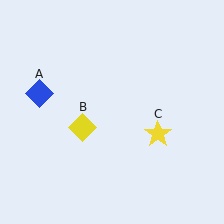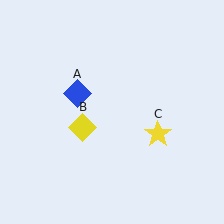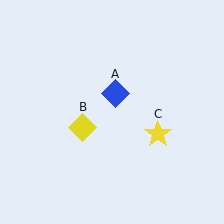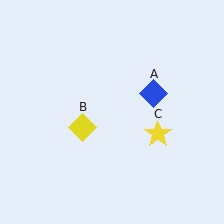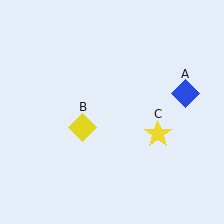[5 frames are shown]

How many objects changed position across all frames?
1 object changed position: blue diamond (object A).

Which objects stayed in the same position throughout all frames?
Yellow diamond (object B) and yellow star (object C) remained stationary.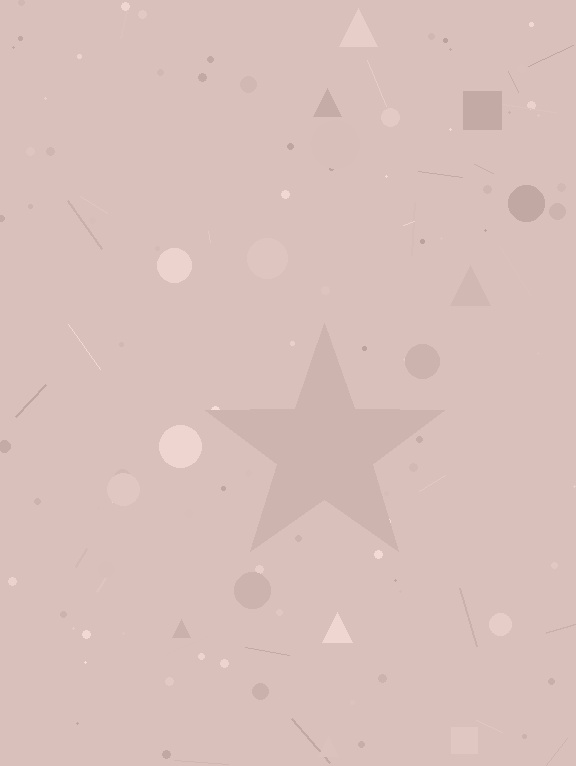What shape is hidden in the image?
A star is hidden in the image.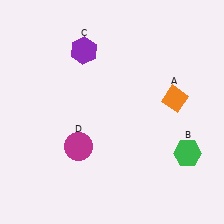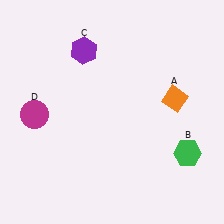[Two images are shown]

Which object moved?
The magenta circle (D) moved left.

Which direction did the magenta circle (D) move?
The magenta circle (D) moved left.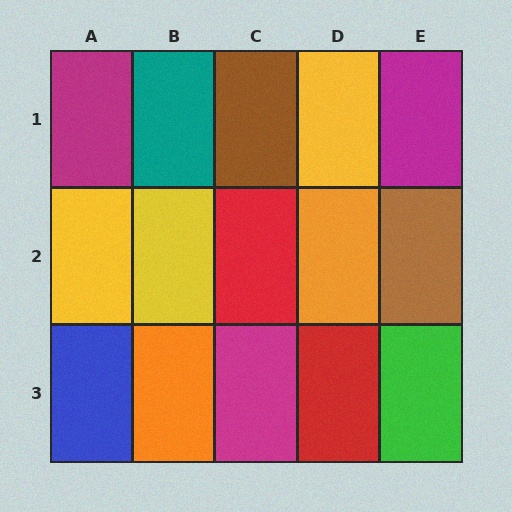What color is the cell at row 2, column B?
Yellow.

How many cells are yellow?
3 cells are yellow.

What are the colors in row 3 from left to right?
Blue, orange, magenta, red, green.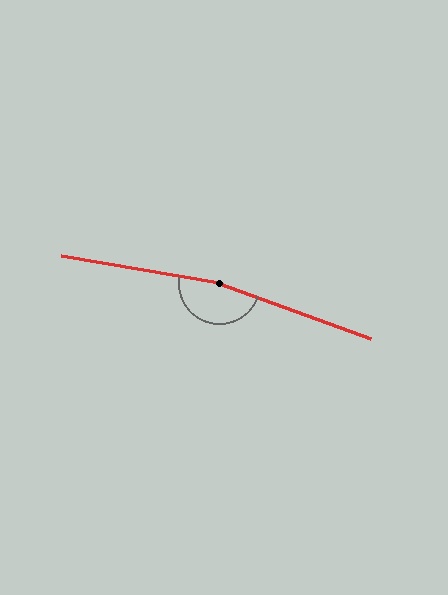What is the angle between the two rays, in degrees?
Approximately 170 degrees.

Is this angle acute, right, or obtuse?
It is obtuse.